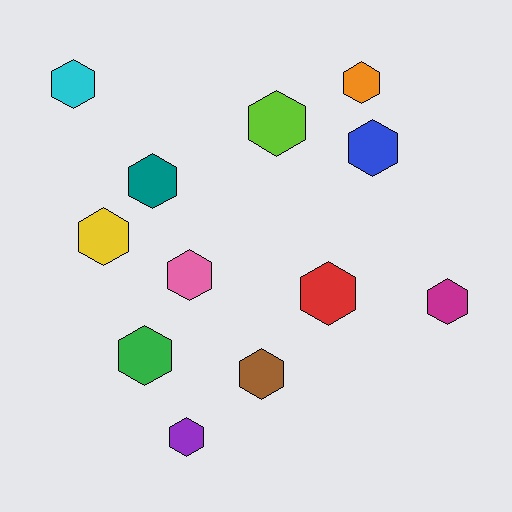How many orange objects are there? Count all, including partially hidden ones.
There is 1 orange object.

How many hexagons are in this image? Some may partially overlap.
There are 12 hexagons.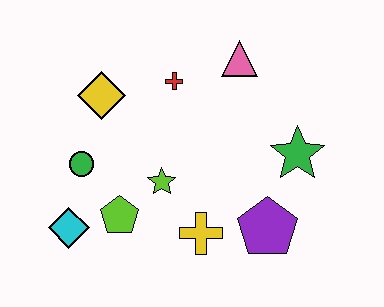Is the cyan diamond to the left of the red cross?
Yes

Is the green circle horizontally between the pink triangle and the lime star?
No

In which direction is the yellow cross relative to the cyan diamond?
The yellow cross is to the right of the cyan diamond.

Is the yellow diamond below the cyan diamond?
No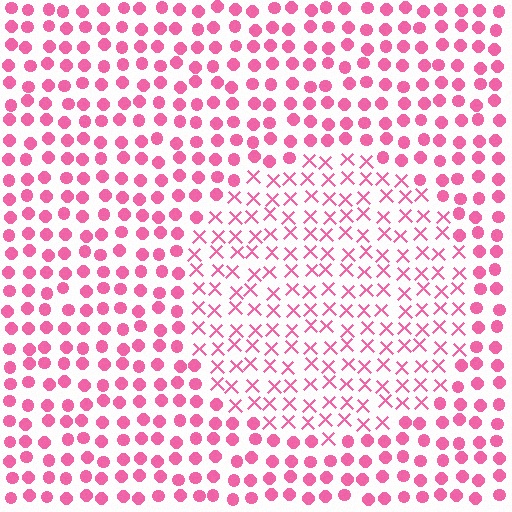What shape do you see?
I see a circle.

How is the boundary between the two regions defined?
The boundary is defined by a change in element shape: X marks inside vs. circles outside. All elements share the same color and spacing.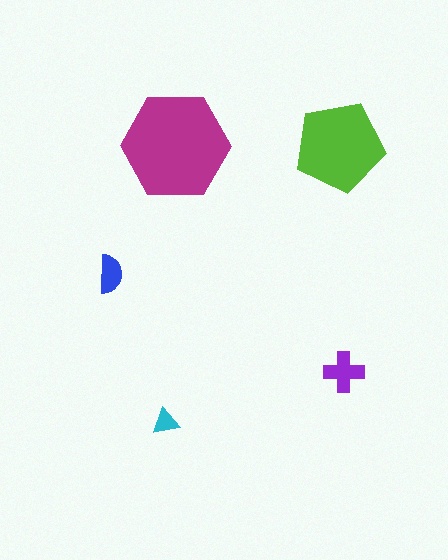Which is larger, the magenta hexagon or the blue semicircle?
The magenta hexagon.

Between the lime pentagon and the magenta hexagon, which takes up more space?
The magenta hexagon.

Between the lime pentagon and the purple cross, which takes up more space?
The lime pentagon.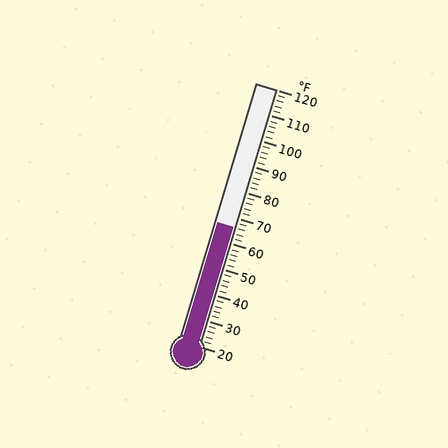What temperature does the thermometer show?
The thermometer shows approximately 66°F.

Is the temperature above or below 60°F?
The temperature is above 60°F.